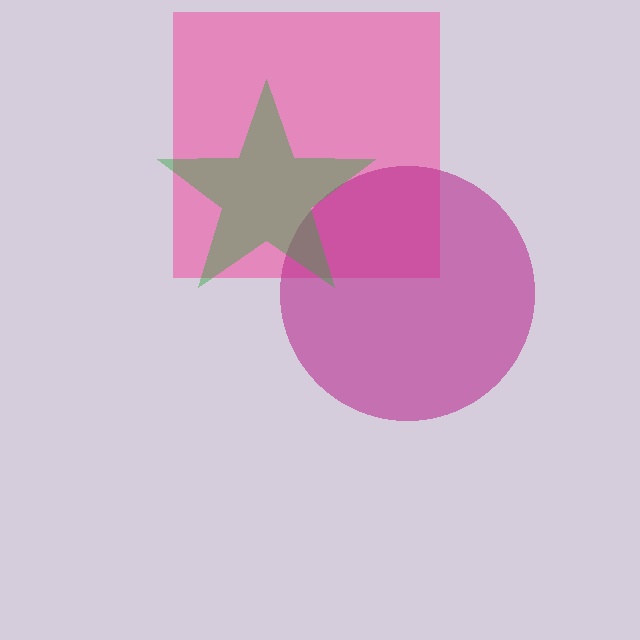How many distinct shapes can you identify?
There are 3 distinct shapes: a pink square, a magenta circle, a green star.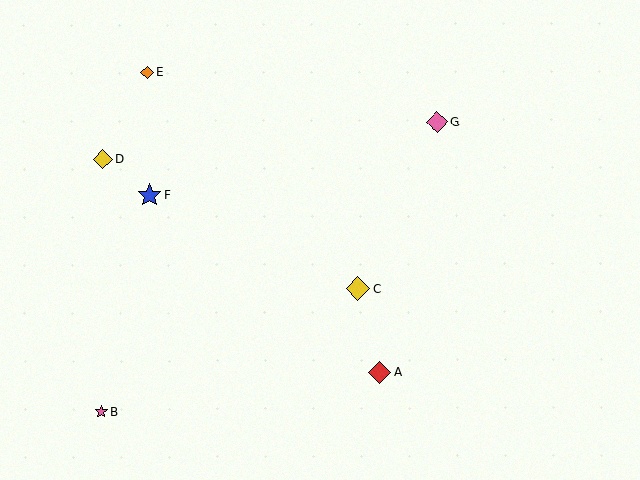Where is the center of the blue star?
The center of the blue star is at (149, 195).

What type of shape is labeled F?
Shape F is a blue star.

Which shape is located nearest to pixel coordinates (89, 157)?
The yellow diamond (labeled D) at (102, 159) is nearest to that location.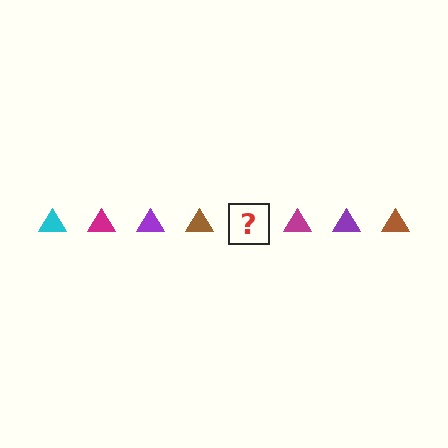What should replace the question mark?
The question mark should be replaced with a cyan triangle.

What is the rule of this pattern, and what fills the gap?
The rule is that the pattern cycles through cyan, magenta, purple, brown triangles. The gap should be filled with a cyan triangle.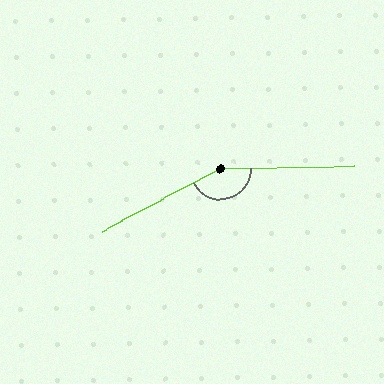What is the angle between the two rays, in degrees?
Approximately 153 degrees.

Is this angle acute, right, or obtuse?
It is obtuse.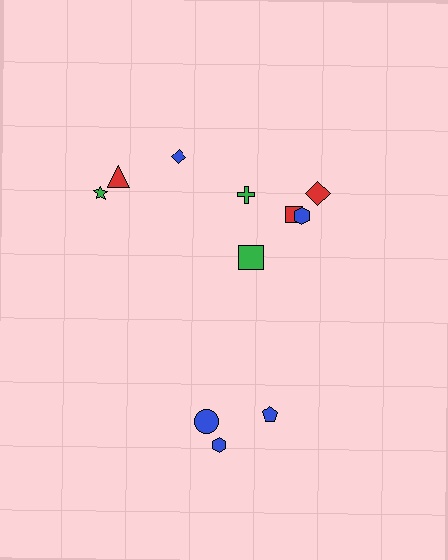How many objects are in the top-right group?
There are 5 objects.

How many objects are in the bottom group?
There are 3 objects.